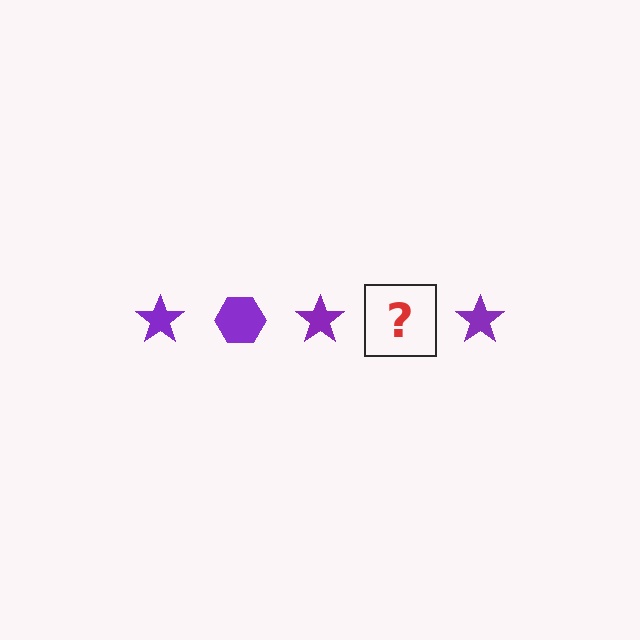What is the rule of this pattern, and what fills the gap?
The rule is that the pattern cycles through star, hexagon shapes in purple. The gap should be filled with a purple hexagon.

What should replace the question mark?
The question mark should be replaced with a purple hexagon.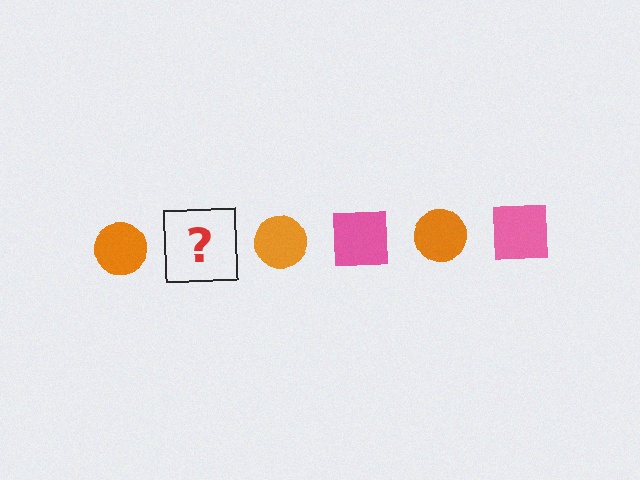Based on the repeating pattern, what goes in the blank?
The blank should be a pink square.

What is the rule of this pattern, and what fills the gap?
The rule is that the pattern alternates between orange circle and pink square. The gap should be filled with a pink square.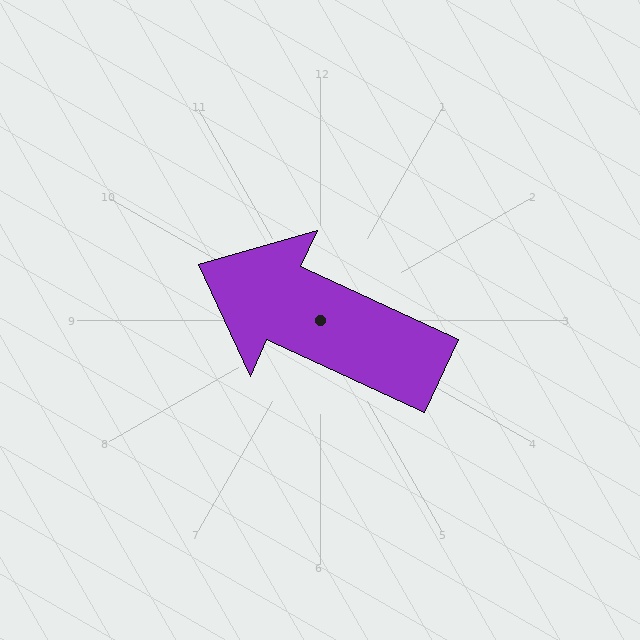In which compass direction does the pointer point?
Northwest.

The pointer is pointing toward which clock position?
Roughly 10 o'clock.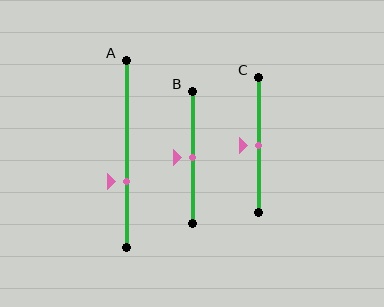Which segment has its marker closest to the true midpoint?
Segment B has its marker closest to the true midpoint.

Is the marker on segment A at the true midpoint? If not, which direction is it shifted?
No, the marker on segment A is shifted downward by about 15% of the segment length.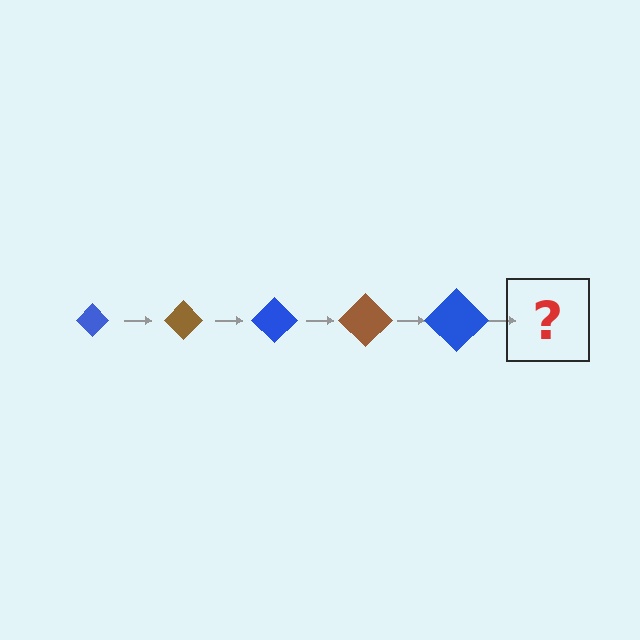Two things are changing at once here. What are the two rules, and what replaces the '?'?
The two rules are that the diamond grows larger each step and the color cycles through blue and brown. The '?' should be a brown diamond, larger than the previous one.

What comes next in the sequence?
The next element should be a brown diamond, larger than the previous one.